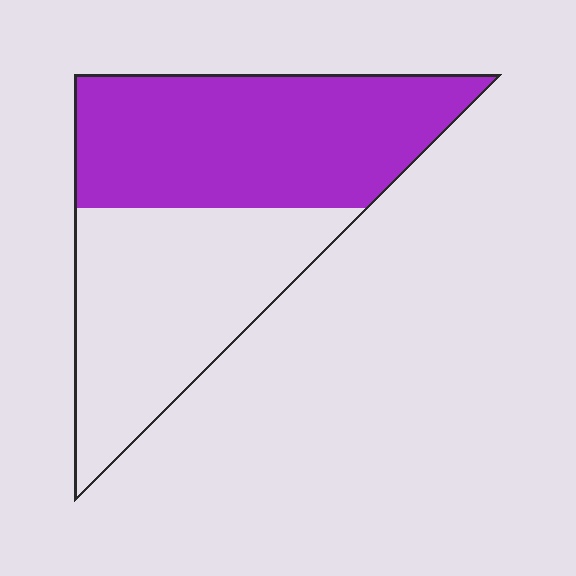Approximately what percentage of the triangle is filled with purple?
Approximately 55%.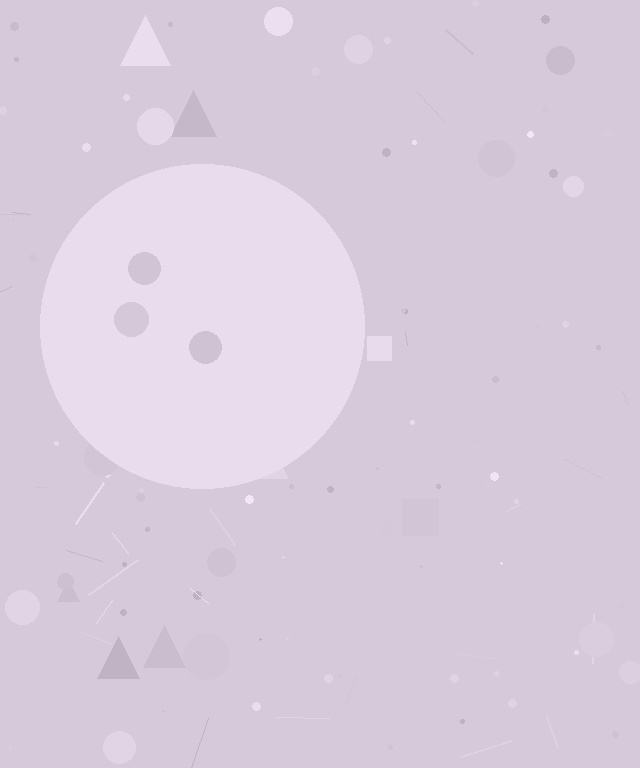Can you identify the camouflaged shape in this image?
The camouflaged shape is a circle.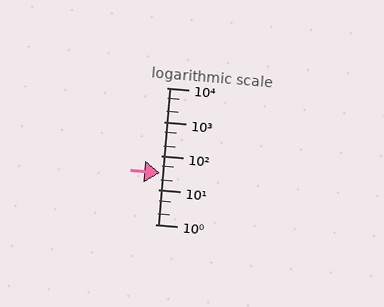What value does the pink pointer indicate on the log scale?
The pointer indicates approximately 31.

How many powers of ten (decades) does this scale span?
The scale spans 4 decades, from 1 to 10000.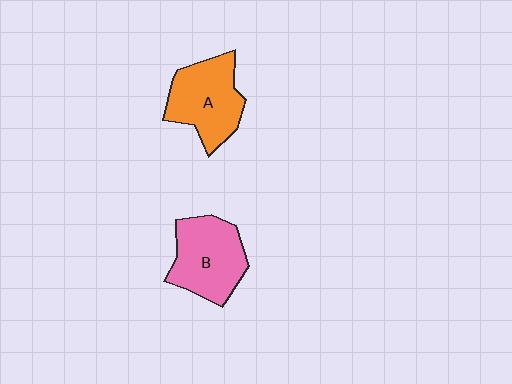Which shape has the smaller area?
Shape A (orange).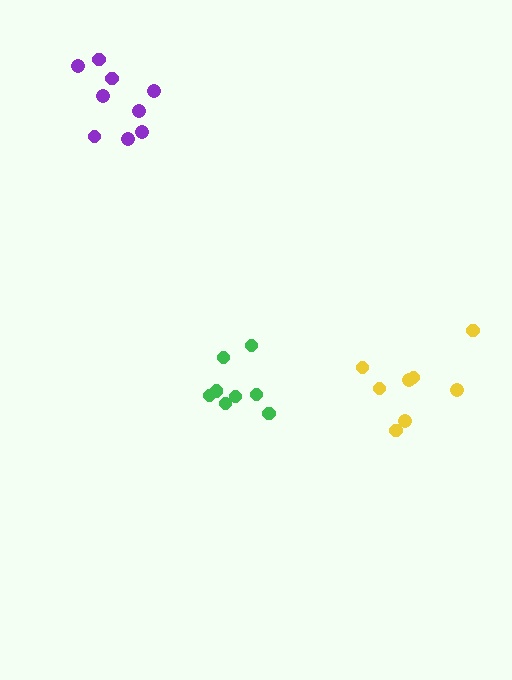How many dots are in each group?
Group 1: 9 dots, Group 2: 8 dots, Group 3: 8 dots (25 total).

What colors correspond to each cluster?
The clusters are colored: purple, yellow, green.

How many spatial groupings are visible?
There are 3 spatial groupings.